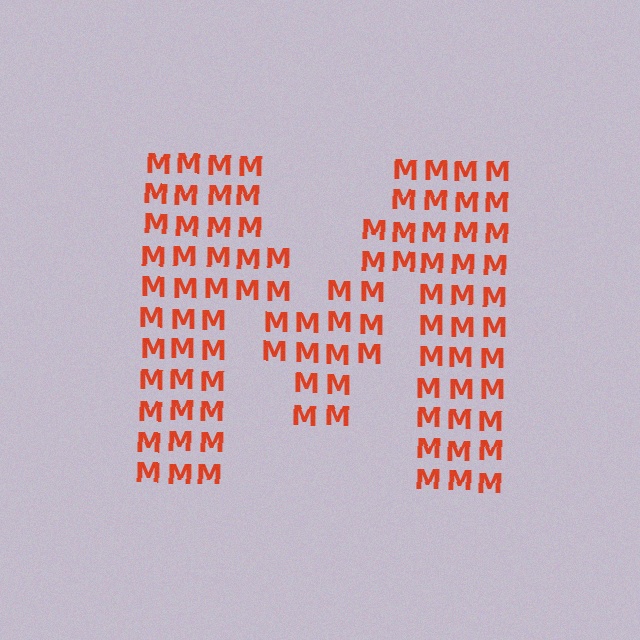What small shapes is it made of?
It is made of small letter M's.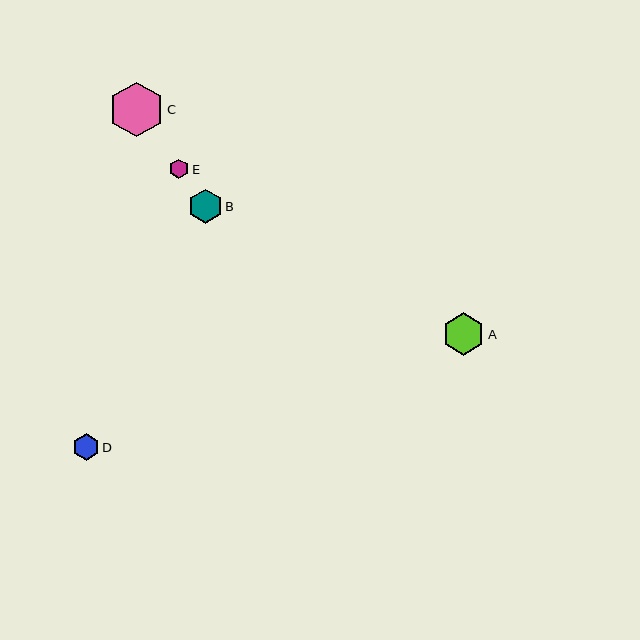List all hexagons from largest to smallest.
From largest to smallest: C, A, B, D, E.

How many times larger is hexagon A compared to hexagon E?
Hexagon A is approximately 2.2 times the size of hexagon E.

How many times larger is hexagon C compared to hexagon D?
Hexagon C is approximately 2.0 times the size of hexagon D.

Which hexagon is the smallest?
Hexagon E is the smallest with a size of approximately 19 pixels.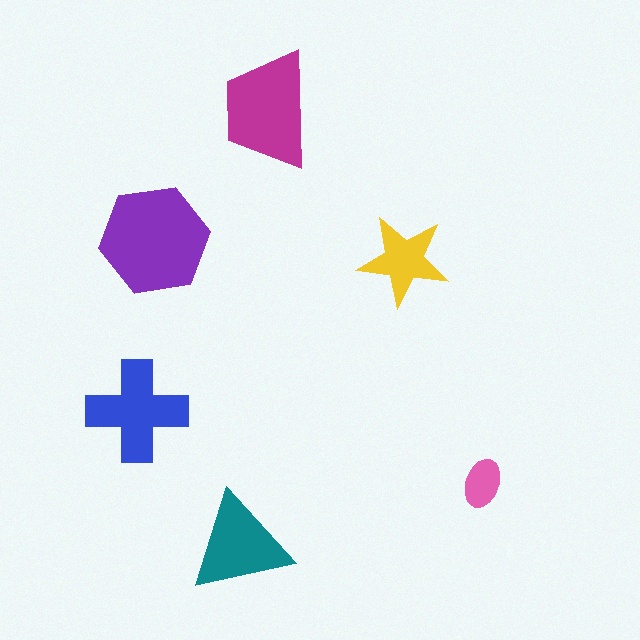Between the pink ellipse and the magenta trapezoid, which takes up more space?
The magenta trapezoid.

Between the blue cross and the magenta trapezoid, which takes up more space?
The magenta trapezoid.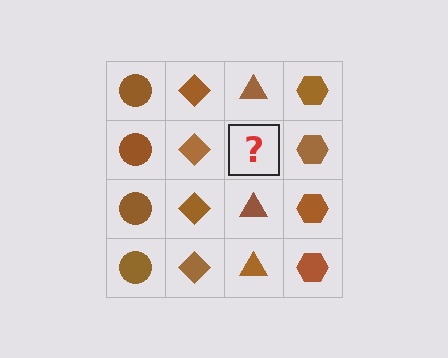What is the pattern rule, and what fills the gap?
The rule is that each column has a consistent shape. The gap should be filled with a brown triangle.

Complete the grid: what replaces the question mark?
The question mark should be replaced with a brown triangle.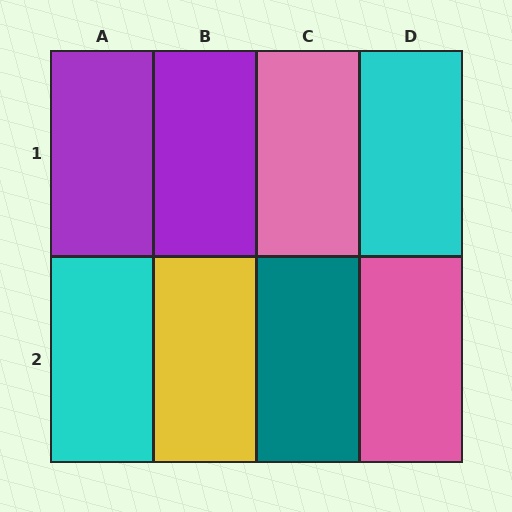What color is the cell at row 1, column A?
Purple.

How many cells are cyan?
2 cells are cyan.